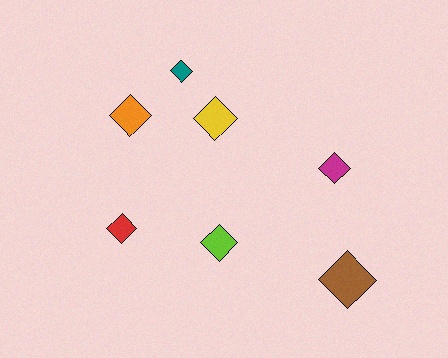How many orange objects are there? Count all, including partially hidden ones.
There is 1 orange object.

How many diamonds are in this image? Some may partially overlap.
There are 7 diamonds.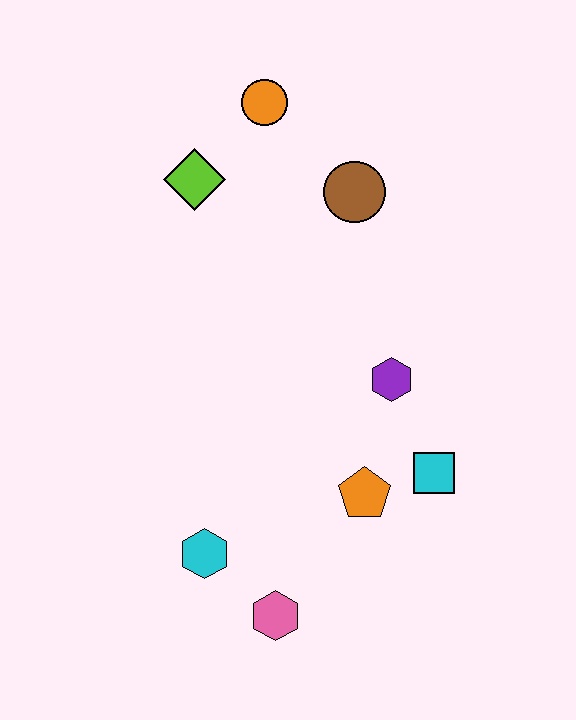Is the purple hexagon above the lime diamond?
No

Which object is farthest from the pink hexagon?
The orange circle is farthest from the pink hexagon.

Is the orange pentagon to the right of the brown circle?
Yes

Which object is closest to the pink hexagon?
The cyan hexagon is closest to the pink hexagon.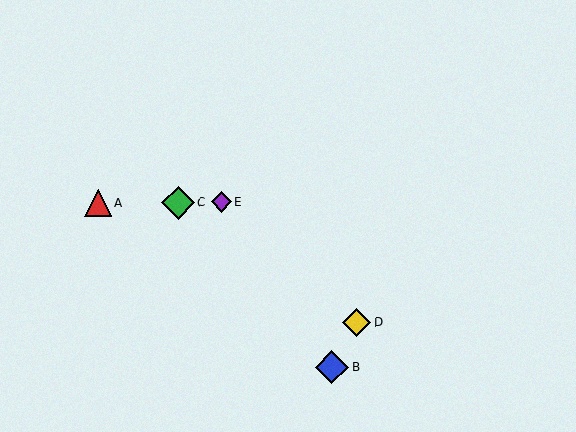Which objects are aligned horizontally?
Objects A, C, E are aligned horizontally.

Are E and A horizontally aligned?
Yes, both are at y≈202.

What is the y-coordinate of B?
Object B is at y≈367.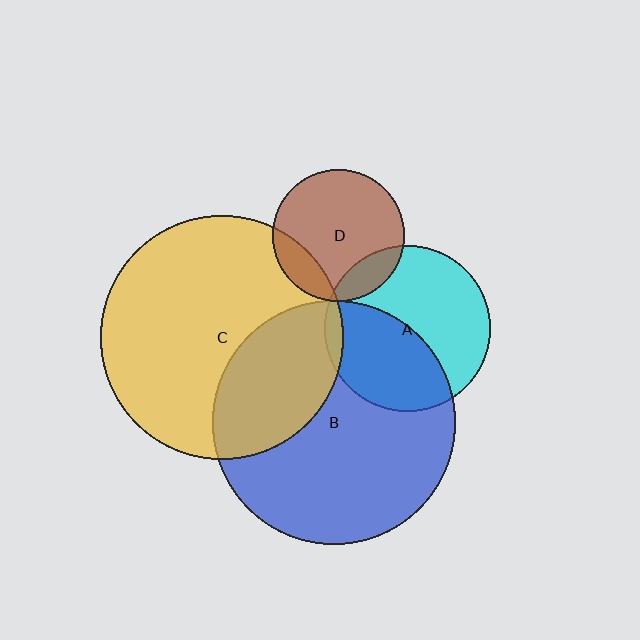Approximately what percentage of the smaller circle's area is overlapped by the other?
Approximately 45%.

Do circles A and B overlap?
Yes.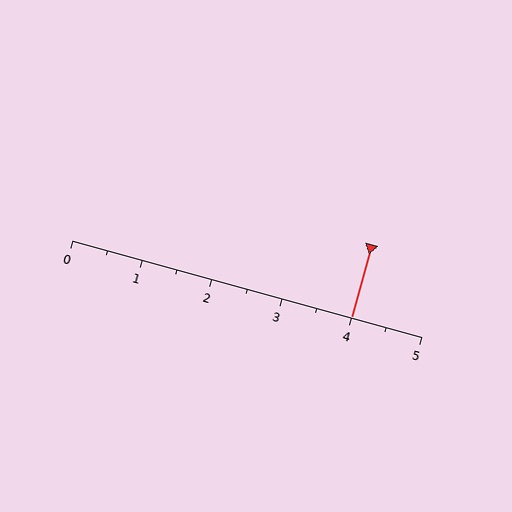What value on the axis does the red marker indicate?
The marker indicates approximately 4.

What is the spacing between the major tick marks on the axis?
The major ticks are spaced 1 apart.